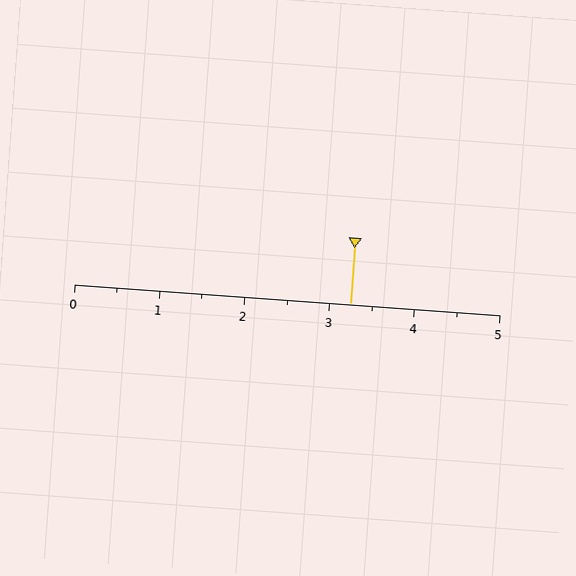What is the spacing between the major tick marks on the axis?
The major ticks are spaced 1 apart.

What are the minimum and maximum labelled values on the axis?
The axis runs from 0 to 5.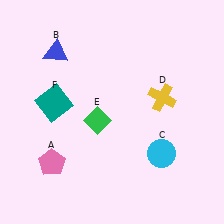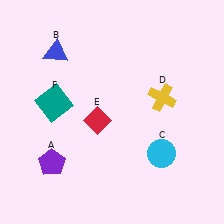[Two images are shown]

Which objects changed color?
A changed from pink to purple. E changed from green to red.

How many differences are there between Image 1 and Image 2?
There are 2 differences between the two images.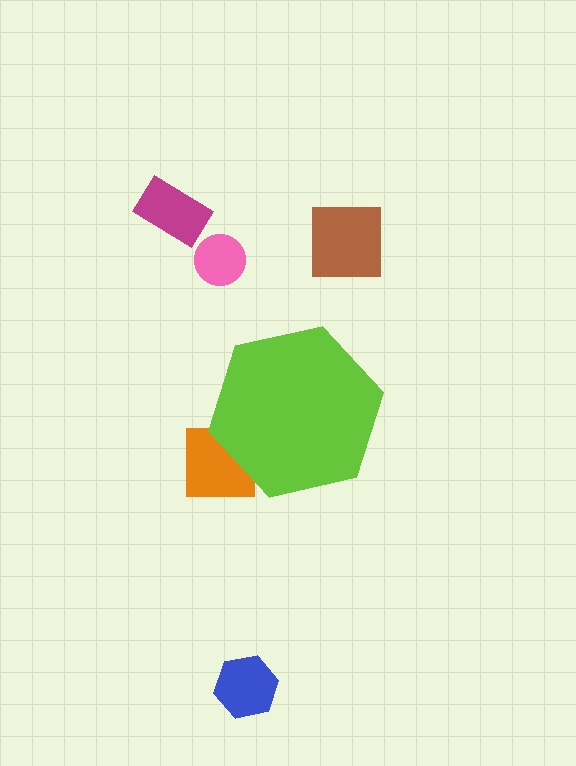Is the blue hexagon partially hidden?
No, the blue hexagon is fully visible.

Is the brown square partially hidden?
No, the brown square is fully visible.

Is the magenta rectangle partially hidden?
No, the magenta rectangle is fully visible.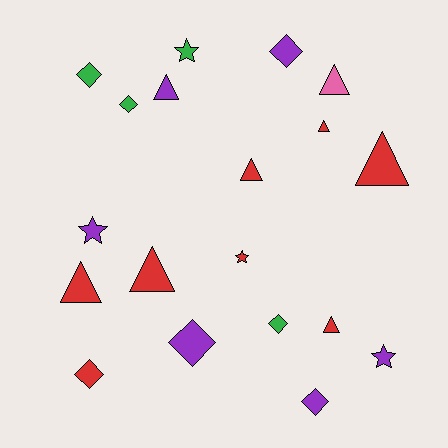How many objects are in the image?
There are 19 objects.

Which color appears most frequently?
Red, with 8 objects.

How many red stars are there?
There is 1 red star.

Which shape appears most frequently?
Triangle, with 8 objects.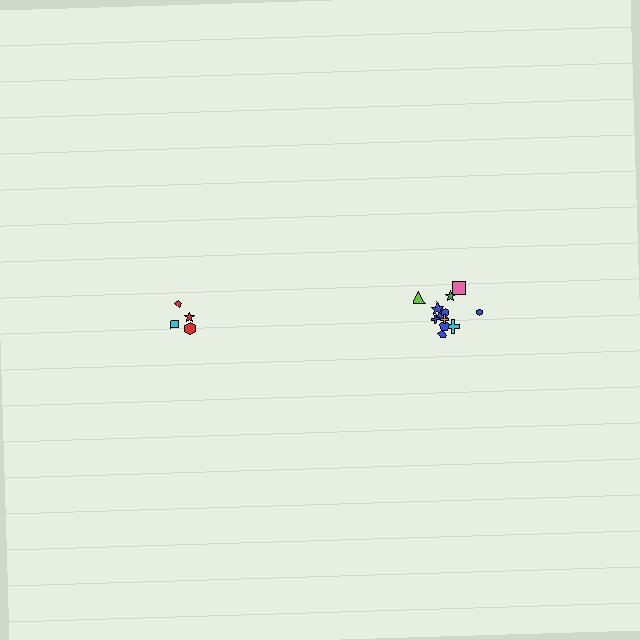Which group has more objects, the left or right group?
The right group.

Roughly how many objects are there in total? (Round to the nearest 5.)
Roughly 15 objects in total.